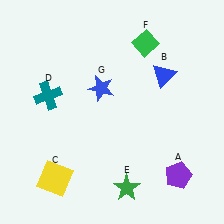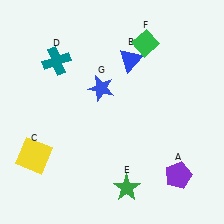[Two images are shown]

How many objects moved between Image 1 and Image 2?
3 objects moved between the two images.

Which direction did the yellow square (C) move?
The yellow square (C) moved up.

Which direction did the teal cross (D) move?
The teal cross (D) moved up.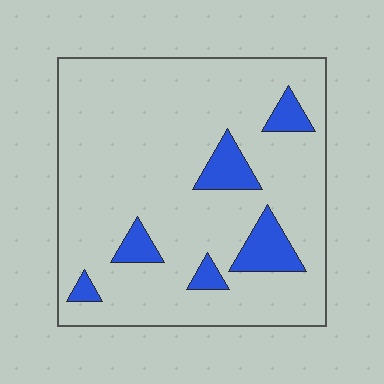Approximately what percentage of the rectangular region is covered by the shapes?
Approximately 10%.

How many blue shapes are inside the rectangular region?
6.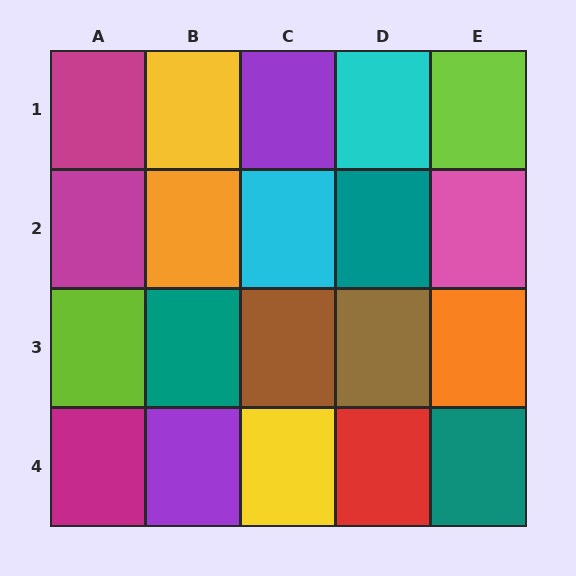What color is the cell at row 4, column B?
Purple.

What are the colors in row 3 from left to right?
Lime, teal, brown, brown, orange.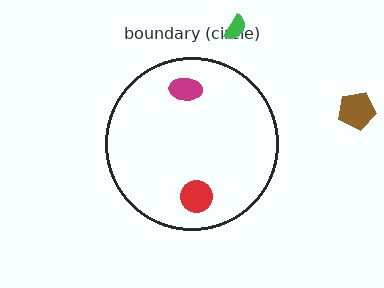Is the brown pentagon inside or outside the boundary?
Outside.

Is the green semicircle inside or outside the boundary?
Outside.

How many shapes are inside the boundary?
2 inside, 2 outside.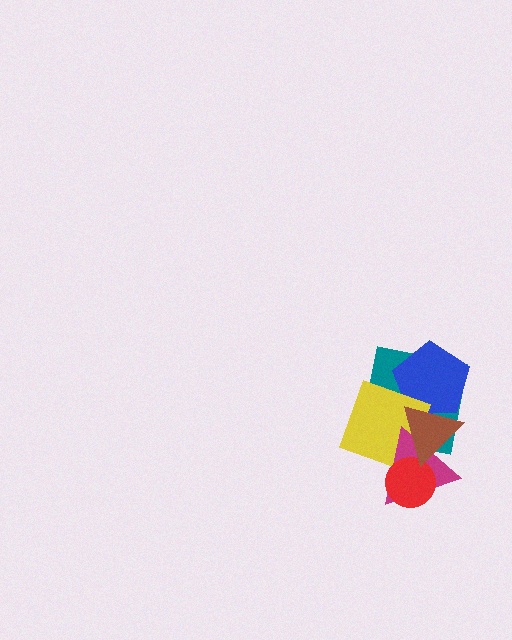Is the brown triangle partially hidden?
No, no other shape covers it.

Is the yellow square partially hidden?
Yes, it is partially covered by another shape.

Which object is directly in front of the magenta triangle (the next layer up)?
The red circle is directly in front of the magenta triangle.